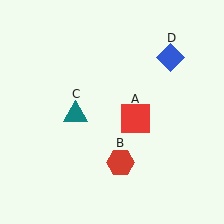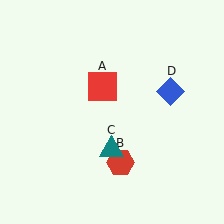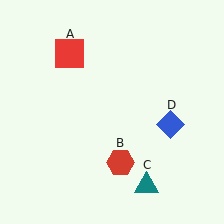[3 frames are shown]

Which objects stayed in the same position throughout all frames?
Red hexagon (object B) remained stationary.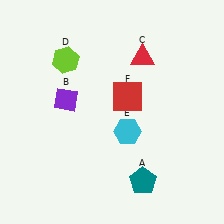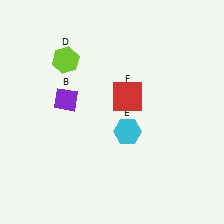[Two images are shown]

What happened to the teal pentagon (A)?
The teal pentagon (A) was removed in Image 2. It was in the bottom-right area of Image 1.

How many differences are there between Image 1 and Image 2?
There are 2 differences between the two images.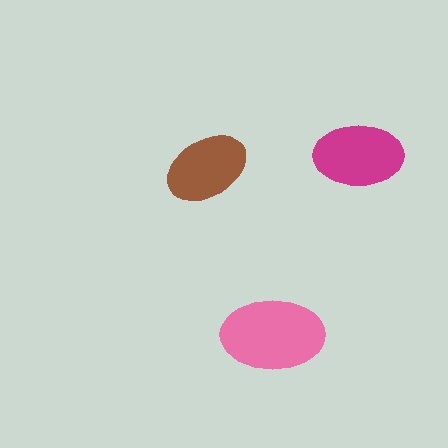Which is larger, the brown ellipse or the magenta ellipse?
The magenta one.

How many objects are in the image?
There are 3 objects in the image.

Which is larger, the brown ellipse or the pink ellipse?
The pink one.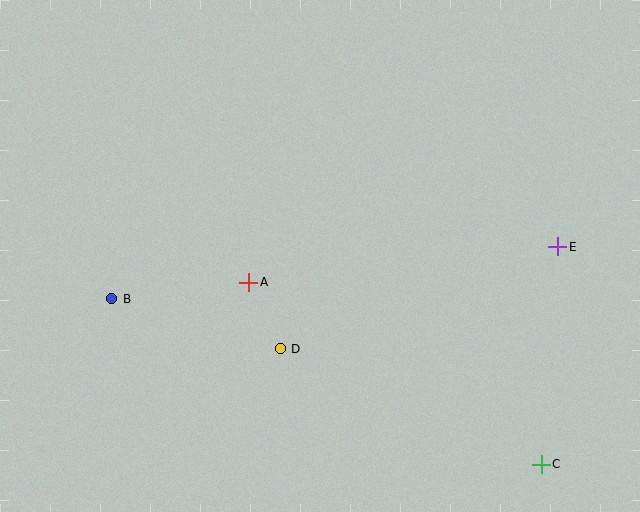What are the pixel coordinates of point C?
Point C is at (541, 464).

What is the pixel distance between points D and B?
The distance between D and B is 176 pixels.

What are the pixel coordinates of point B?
Point B is at (112, 299).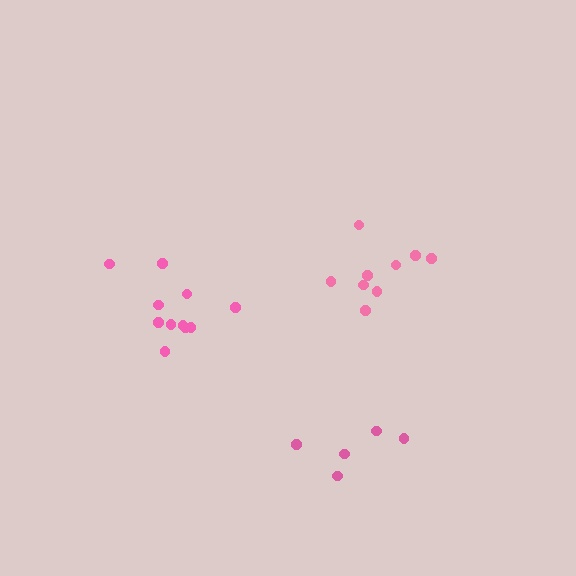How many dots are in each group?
Group 1: 9 dots, Group 2: 11 dots, Group 3: 6 dots (26 total).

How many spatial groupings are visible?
There are 3 spatial groupings.